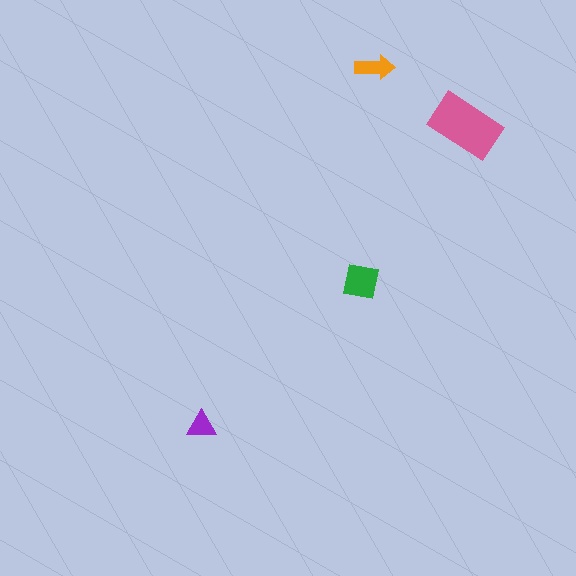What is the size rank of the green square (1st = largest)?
2nd.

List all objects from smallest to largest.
The purple triangle, the orange arrow, the green square, the pink rectangle.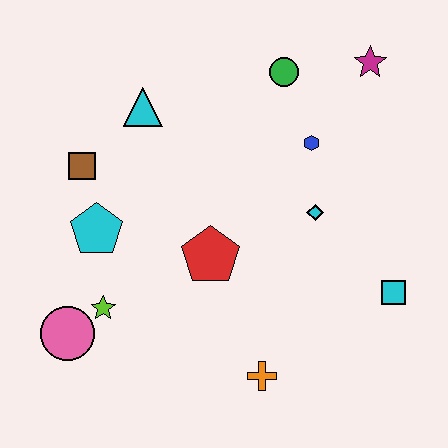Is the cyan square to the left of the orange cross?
No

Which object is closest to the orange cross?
The red pentagon is closest to the orange cross.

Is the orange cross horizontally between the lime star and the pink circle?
No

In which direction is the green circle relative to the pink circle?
The green circle is above the pink circle.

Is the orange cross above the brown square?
No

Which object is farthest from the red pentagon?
The magenta star is farthest from the red pentagon.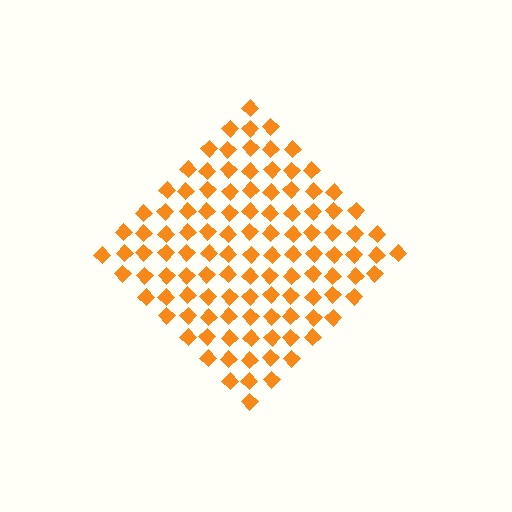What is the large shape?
The large shape is a diamond.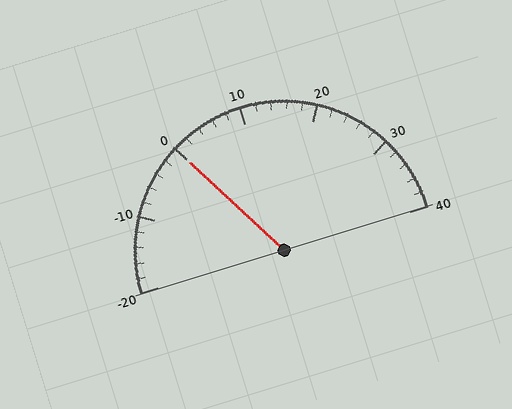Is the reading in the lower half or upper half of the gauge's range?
The reading is in the lower half of the range (-20 to 40).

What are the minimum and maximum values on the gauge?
The gauge ranges from -20 to 40.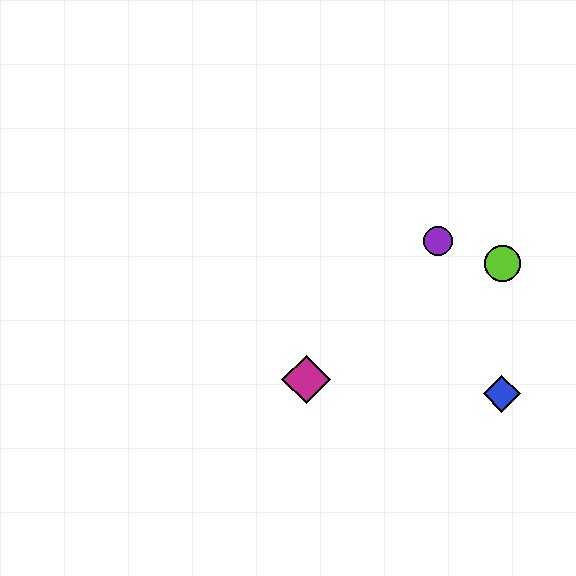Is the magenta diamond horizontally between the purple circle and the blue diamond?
No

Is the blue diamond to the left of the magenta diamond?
No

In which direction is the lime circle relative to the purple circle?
The lime circle is to the right of the purple circle.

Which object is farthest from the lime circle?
The magenta diamond is farthest from the lime circle.